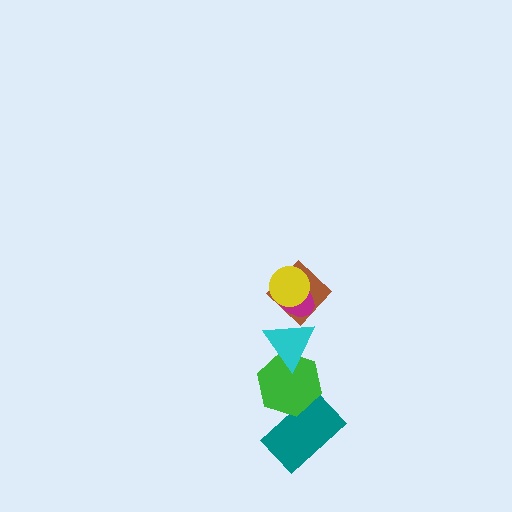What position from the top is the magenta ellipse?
The magenta ellipse is 2nd from the top.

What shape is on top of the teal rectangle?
The green hexagon is on top of the teal rectangle.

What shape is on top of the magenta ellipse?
The yellow circle is on top of the magenta ellipse.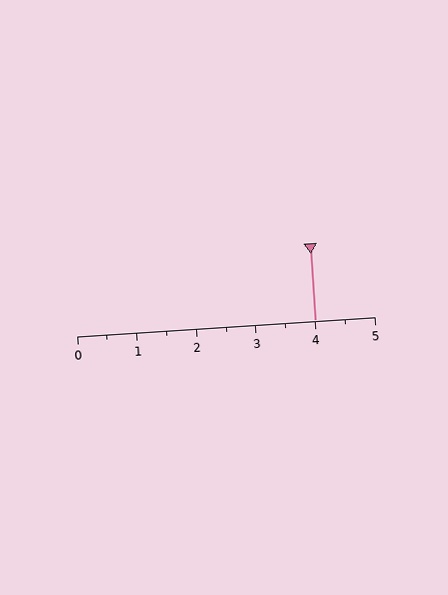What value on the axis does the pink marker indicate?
The marker indicates approximately 4.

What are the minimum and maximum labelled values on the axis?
The axis runs from 0 to 5.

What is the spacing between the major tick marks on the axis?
The major ticks are spaced 1 apart.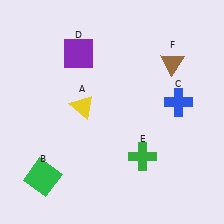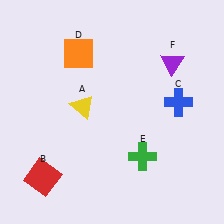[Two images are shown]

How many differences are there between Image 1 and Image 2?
There are 3 differences between the two images.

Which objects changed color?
B changed from green to red. D changed from purple to orange. F changed from brown to purple.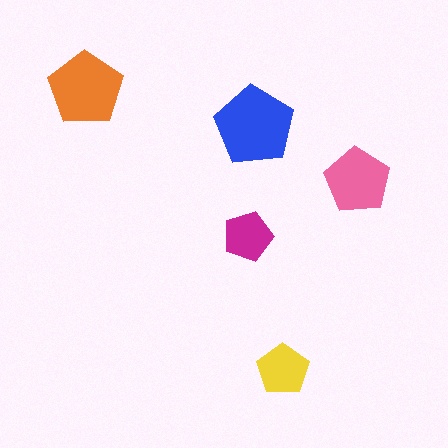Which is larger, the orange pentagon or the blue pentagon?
The blue one.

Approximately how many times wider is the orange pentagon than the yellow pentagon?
About 1.5 times wider.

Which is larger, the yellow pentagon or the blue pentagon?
The blue one.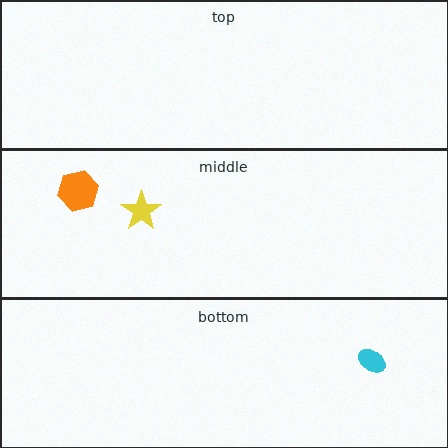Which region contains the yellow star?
The middle region.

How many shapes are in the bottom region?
1.